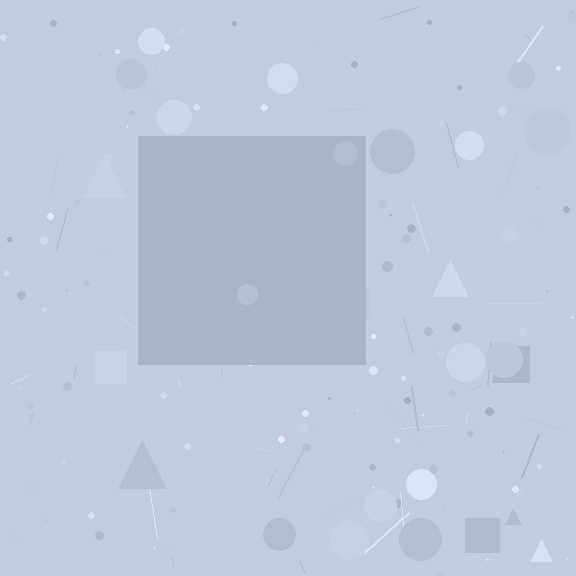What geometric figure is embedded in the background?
A square is embedded in the background.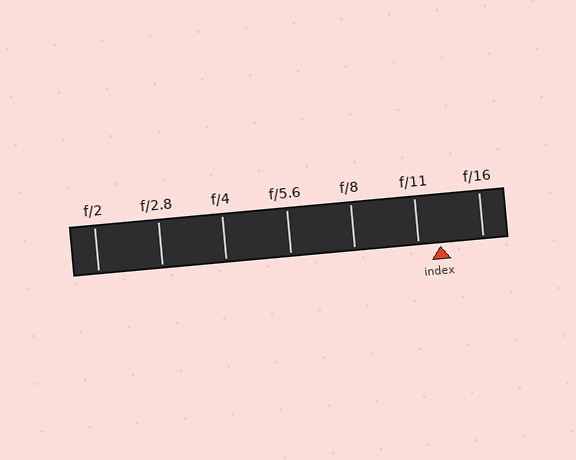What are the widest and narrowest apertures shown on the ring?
The widest aperture shown is f/2 and the narrowest is f/16.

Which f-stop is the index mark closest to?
The index mark is closest to f/11.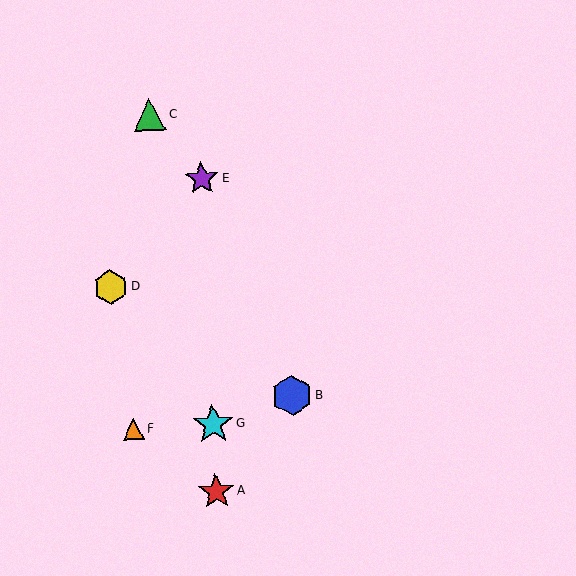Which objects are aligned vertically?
Objects A, E, G are aligned vertically.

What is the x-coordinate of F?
Object F is at x≈133.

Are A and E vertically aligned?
Yes, both are at x≈216.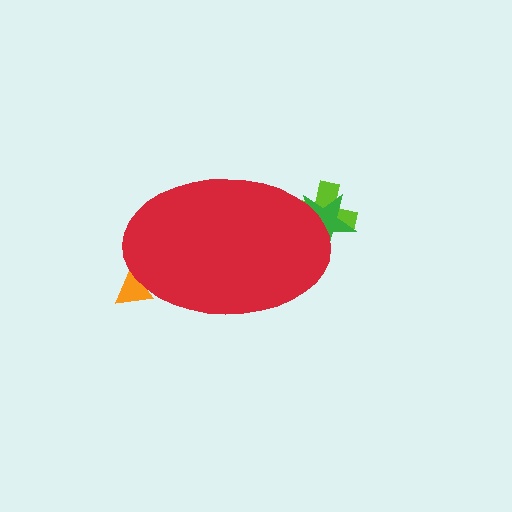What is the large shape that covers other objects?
A red ellipse.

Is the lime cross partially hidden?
Yes, the lime cross is partially hidden behind the red ellipse.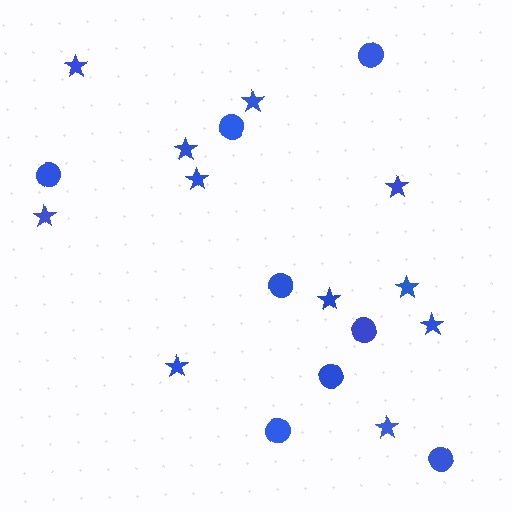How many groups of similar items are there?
There are 2 groups: one group of circles (8) and one group of stars (11).